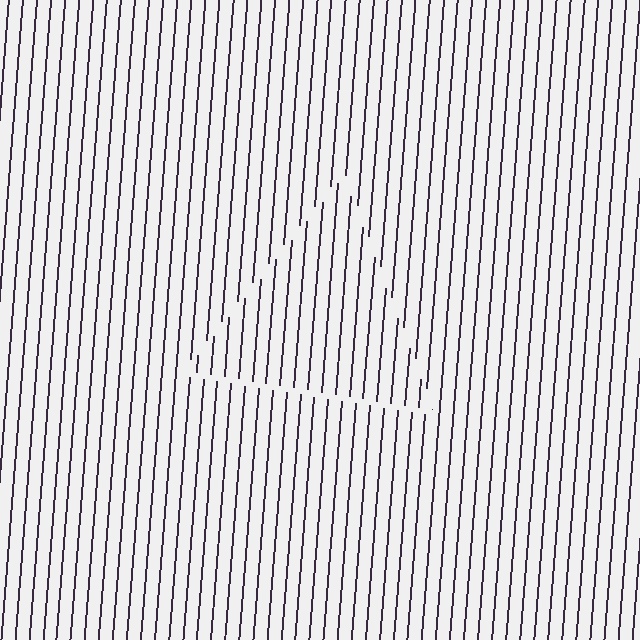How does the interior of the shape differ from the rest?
The interior of the shape contains the same grating, shifted by half a period — the contour is defined by the phase discontinuity where line-ends from the inner and outer gratings abut.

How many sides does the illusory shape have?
3 sides — the line-ends trace a triangle.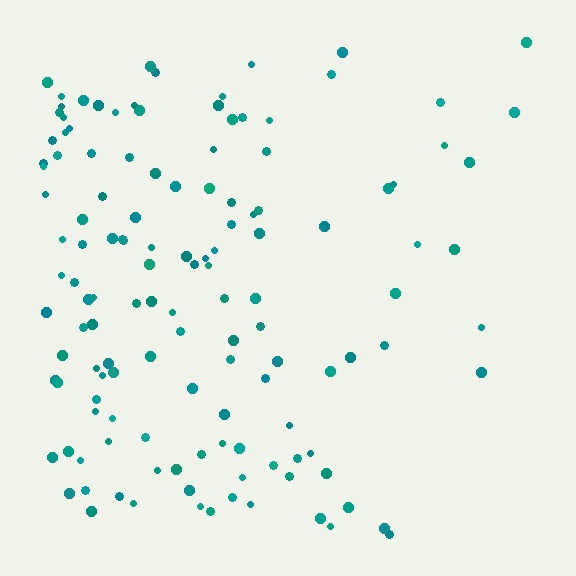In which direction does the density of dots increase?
From right to left, with the left side densest.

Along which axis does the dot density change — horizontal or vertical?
Horizontal.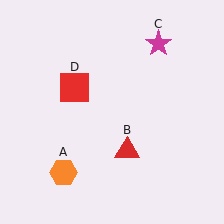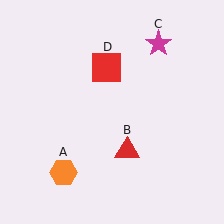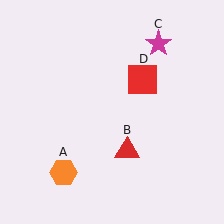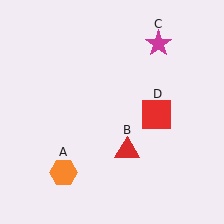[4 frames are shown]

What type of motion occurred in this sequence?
The red square (object D) rotated clockwise around the center of the scene.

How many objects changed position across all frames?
1 object changed position: red square (object D).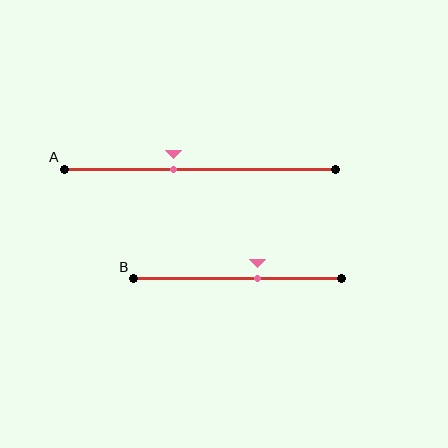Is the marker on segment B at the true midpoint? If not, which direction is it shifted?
No, the marker on segment B is shifted to the right by about 9% of the segment length.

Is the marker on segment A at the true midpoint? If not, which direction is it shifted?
No, the marker on segment A is shifted to the left by about 10% of the segment length.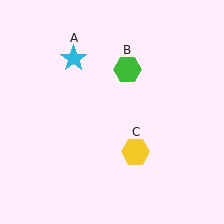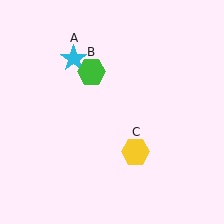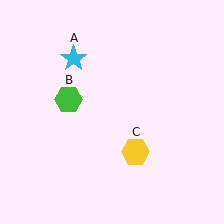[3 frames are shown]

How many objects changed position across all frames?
1 object changed position: green hexagon (object B).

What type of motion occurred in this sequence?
The green hexagon (object B) rotated counterclockwise around the center of the scene.